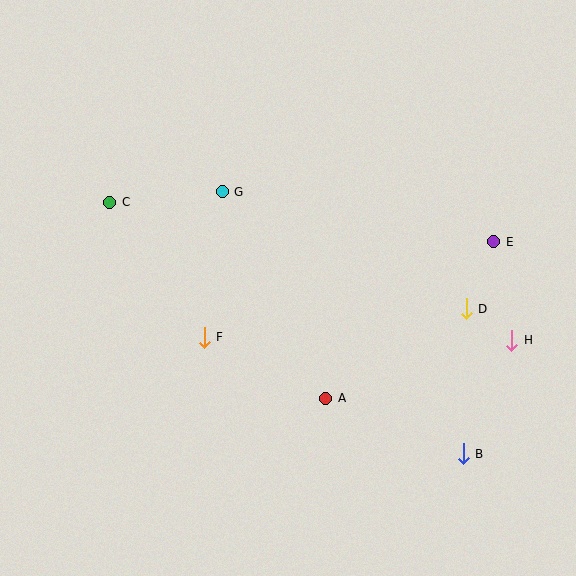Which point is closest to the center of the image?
Point F at (204, 337) is closest to the center.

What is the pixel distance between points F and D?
The distance between F and D is 263 pixels.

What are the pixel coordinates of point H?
Point H is at (512, 340).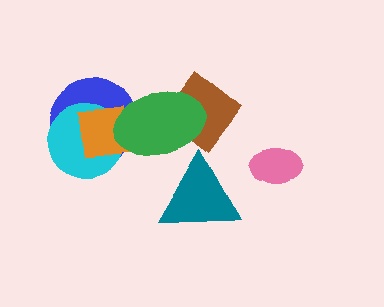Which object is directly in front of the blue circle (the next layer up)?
The cyan circle is directly in front of the blue circle.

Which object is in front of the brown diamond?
The green ellipse is in front of the brown diamond.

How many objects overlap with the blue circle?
3 objects overlap with the blue circle.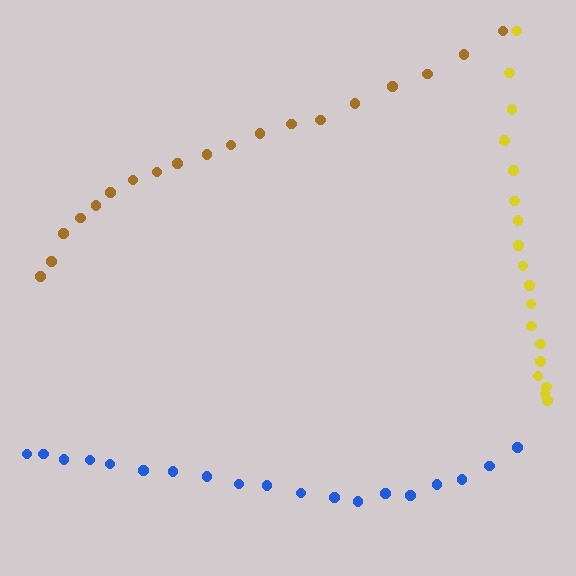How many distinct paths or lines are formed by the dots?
There are 3 distinct paths.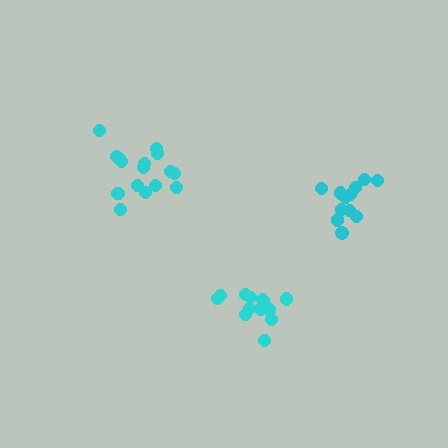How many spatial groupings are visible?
There are 3 spatial groupings.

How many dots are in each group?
Group 1: 13 dots, Group 2: 13 dots, Group 3: 16 dots (42 total).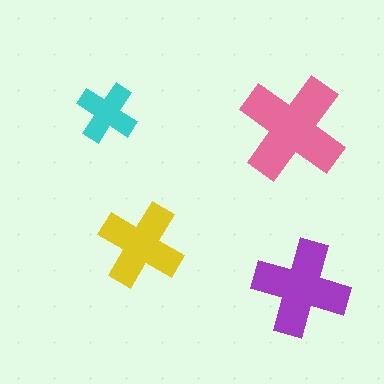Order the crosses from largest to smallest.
the pink one, the purple one, the yellow one, the cyan one.